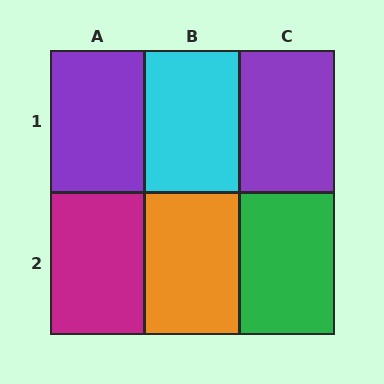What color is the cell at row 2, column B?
Orange.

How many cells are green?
1 cell is green.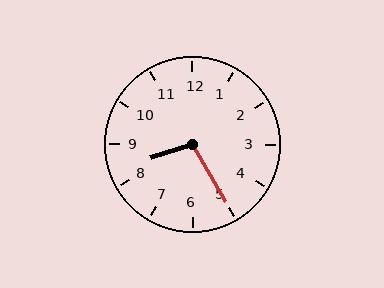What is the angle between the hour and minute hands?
Approximately 102 degrees.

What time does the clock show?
8:25.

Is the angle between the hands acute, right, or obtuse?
It is obtuse.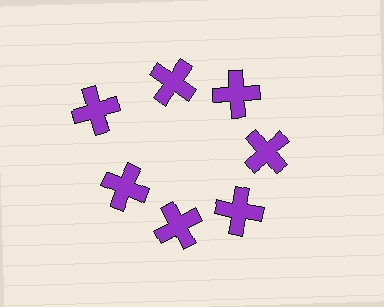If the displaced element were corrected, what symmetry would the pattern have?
It would have 7-fold rotational symmetry — the pattern would map onto itself every 51 degrees.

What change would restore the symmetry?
The symmetry would be restored by moving it inward, back onto the ring so that all 7 crosses sit at equal angles and equal distance from the center.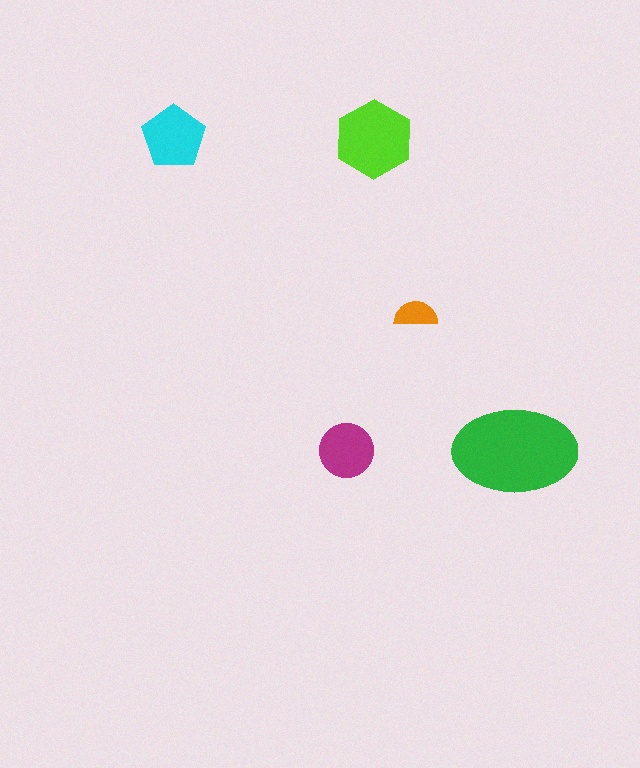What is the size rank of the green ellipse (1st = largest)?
1st.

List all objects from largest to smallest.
The green ellipse, the lime hexagon, the cyan pentagon, the magenta circle, the orange semicircle.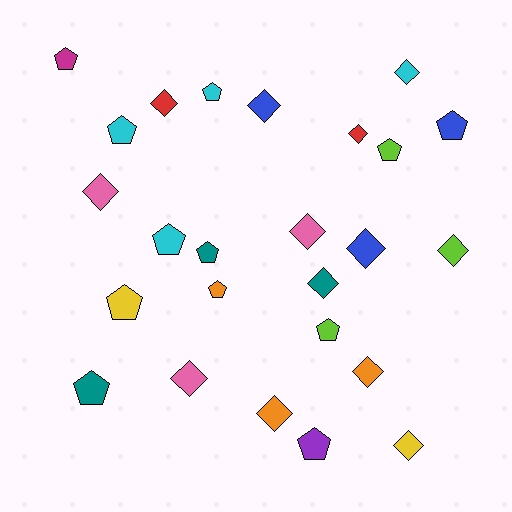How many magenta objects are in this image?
There is 1 magenta object.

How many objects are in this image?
There are 25 objects.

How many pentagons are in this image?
There are 12 pentagons.